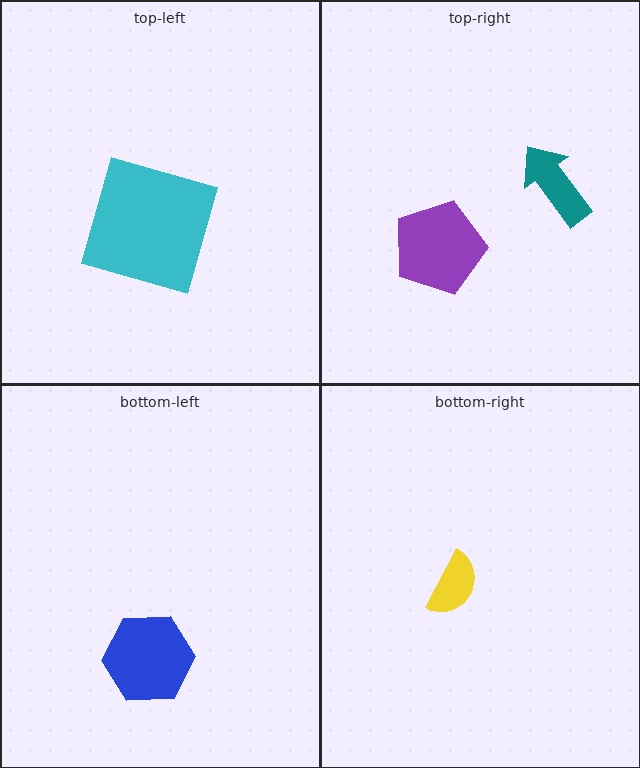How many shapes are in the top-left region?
1.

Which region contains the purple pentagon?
The top-right region.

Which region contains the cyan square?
The top-left region.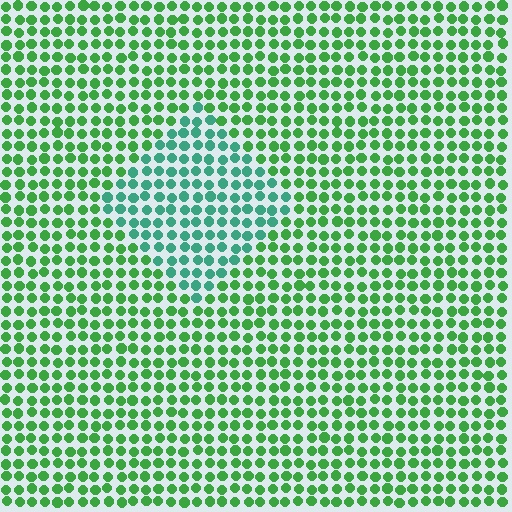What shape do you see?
I see a diamond.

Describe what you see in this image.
The image is filled with small green elements in a uniform arrangement. A diamond-shaped region is visible where the elements are tinted to a slightly different hue, forming a subtle color boundary.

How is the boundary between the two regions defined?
The boundary is defined purely by a slight shift in hue (about 37 degrees). Spacing, size, and orientation are identical on both sides.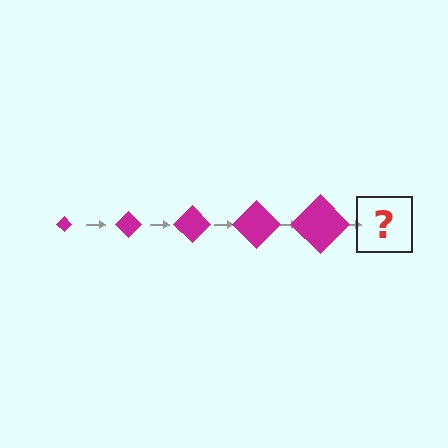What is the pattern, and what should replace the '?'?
The pattern is that the diamond gets progressively larger each step. The '?' should be a magenta diamond, larger than the previous one.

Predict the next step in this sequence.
The next step is a magenta diamond, larger than the previous one.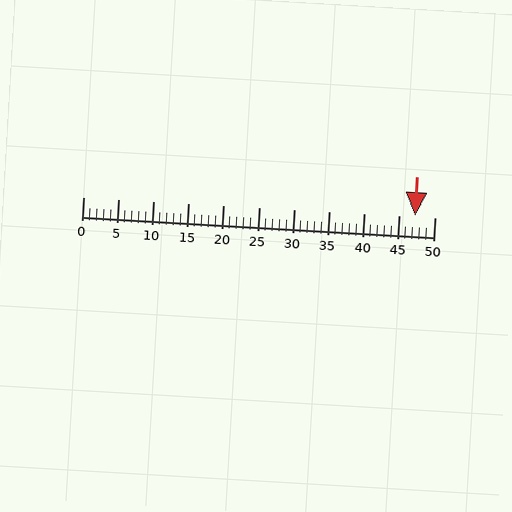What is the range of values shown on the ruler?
The ruler shows values from 0 to 50.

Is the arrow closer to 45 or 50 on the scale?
The arrow is closer to 45.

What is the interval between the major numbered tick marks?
The major tick marks are spaced 5 units apart.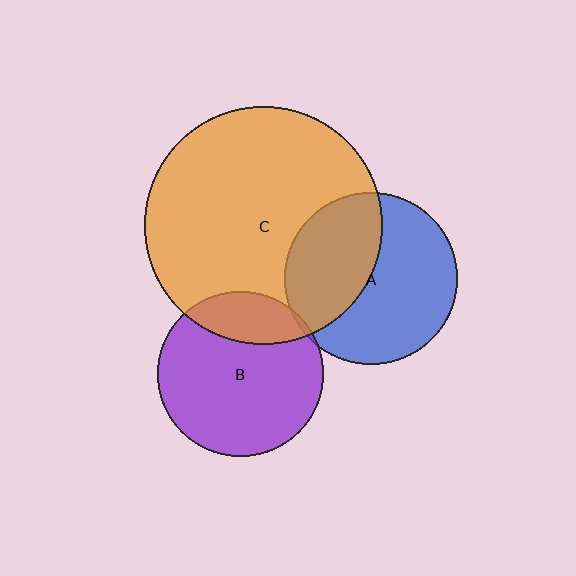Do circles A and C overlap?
Yes.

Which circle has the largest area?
Circle C (orange).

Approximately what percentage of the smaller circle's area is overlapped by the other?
Approximately 40%.